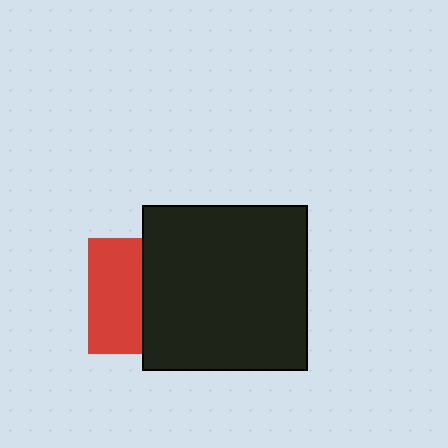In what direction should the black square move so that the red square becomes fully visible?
The black square should move right. That is the shortest direction to clear the overlap and leave the red square fully visible.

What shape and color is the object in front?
The object in front is a black square.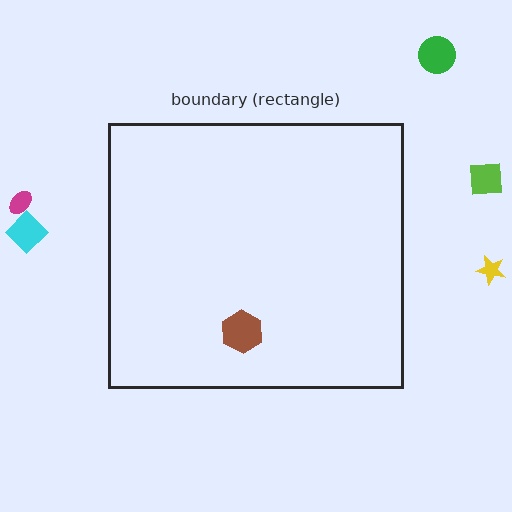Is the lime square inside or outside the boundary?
Outside.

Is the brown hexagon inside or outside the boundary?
Inside.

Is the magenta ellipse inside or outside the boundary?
Outside.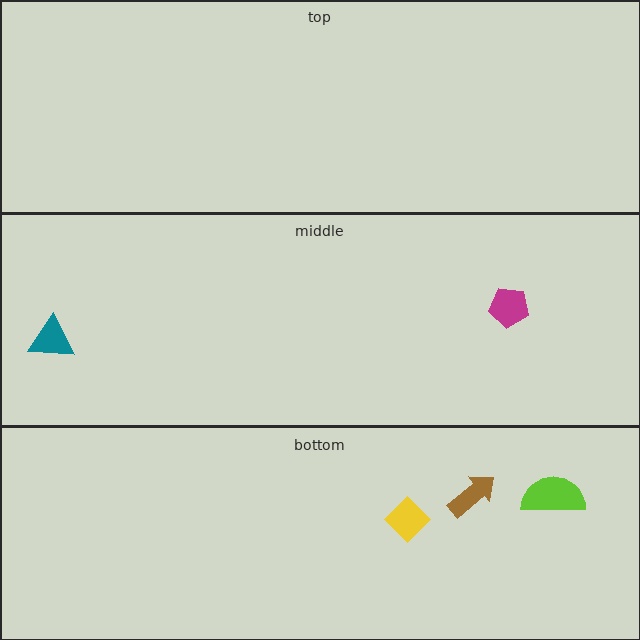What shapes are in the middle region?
The teal triangle, the magenta pentagon.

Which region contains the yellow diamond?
The bottom region.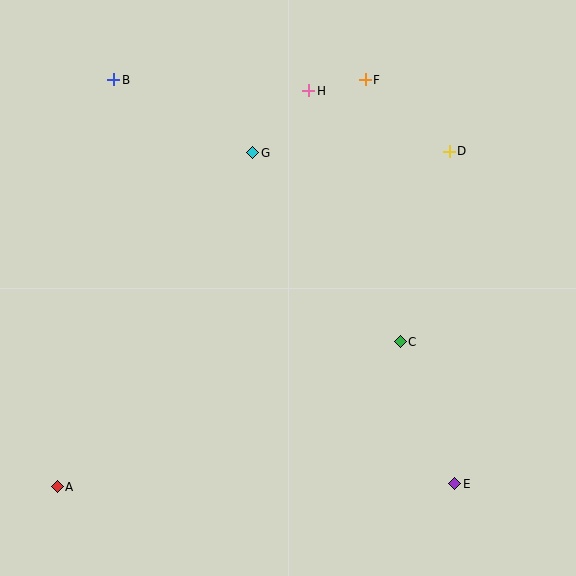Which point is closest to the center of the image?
Point C at (400, 342) is closest to the center.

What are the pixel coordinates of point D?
Point D is at (449, 151).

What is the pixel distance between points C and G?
The distance between C and G is 240 pixels.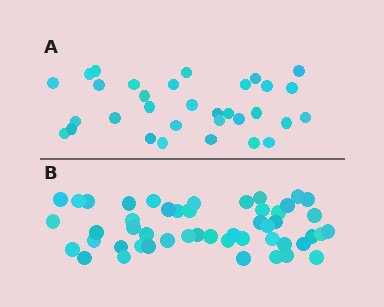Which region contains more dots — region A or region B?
Region B (the bottom region) has more dots.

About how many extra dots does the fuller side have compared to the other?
Region B has approximately 15 more dots than region A.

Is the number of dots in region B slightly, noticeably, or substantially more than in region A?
Region B has substantially more. The ratio is roughly 1.5 to 1.